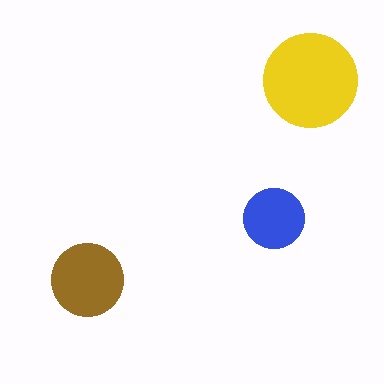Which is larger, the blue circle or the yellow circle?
The yellow one.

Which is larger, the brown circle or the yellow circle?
The yellow one.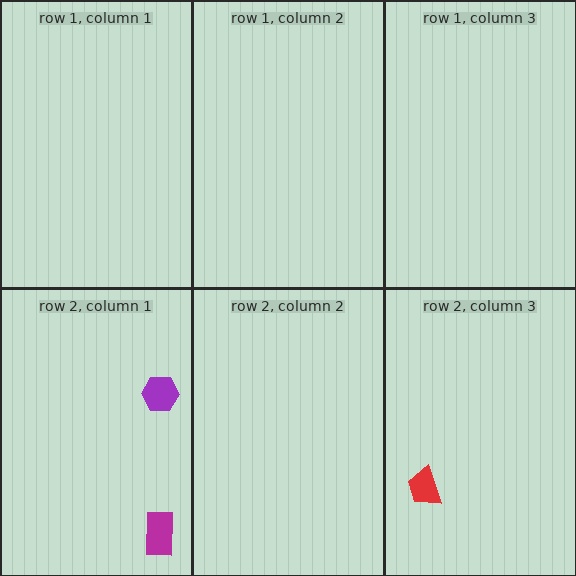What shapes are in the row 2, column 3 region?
The red trapezoid.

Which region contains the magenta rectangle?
The row 2, column 1 region.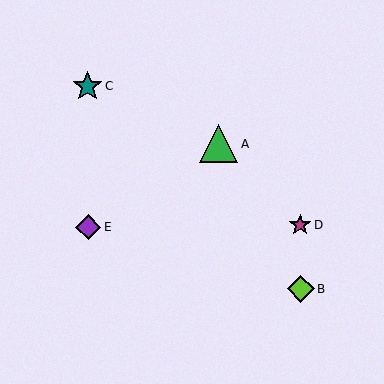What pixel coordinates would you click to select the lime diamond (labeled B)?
Click at (301, 289) to select the lime diamond B.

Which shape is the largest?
The green triangle (labeled A) is the largest.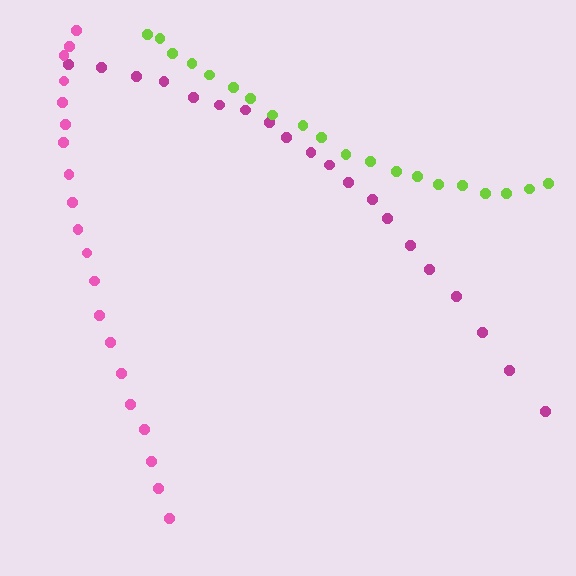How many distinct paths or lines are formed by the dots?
There are 3 distinct paths.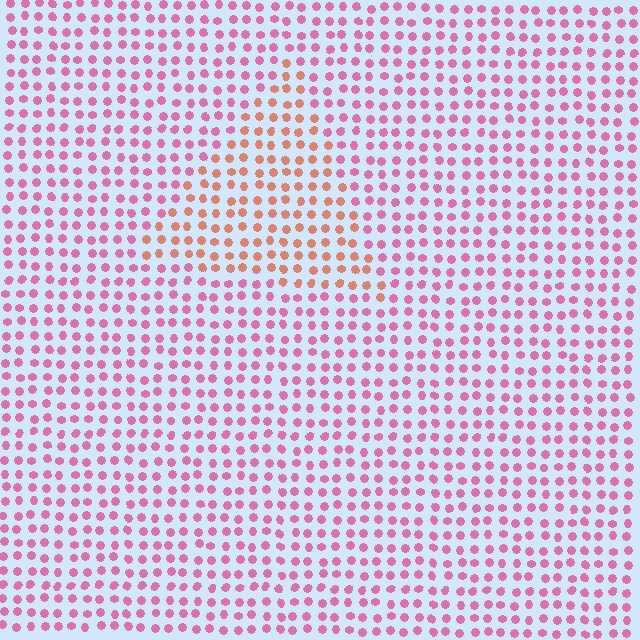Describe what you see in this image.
The image is filled with small pink elements in a uniform arrangement. A triangle-shaped region is visible where the elements are tinted to a slightly different hue, forming a subtle color boundary.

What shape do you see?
I see a triangle.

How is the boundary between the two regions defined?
The boundary is defined purely by a slight shift in hue (about 43 degrees). Spacing, size, and orientation are identical on both sides.